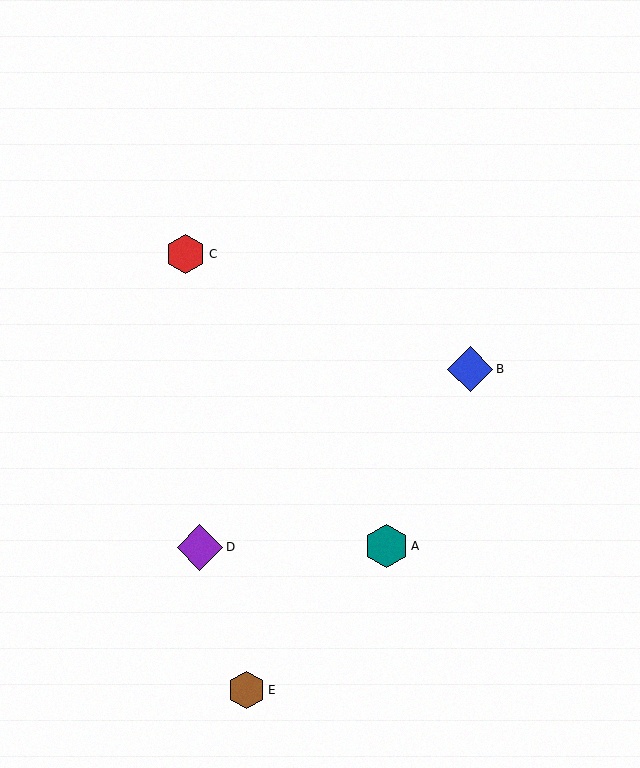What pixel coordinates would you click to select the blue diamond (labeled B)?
Click at (470, 369) to select the blue diamond B.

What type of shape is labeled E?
Shape E is a brown hexagon.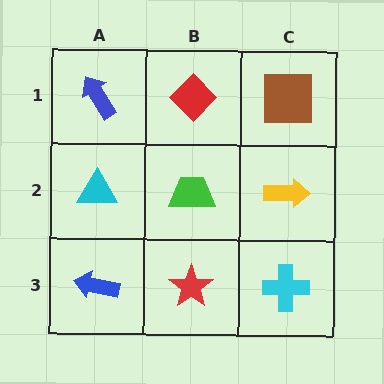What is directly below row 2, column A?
A blue arrow.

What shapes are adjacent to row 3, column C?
A yellow arrow (row 2, column C), a red star (row 3, column B).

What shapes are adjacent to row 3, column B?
A green trapezoid (row 2, column B), a blue arrow (row 3, column A), a cyan cross (row 3, column C).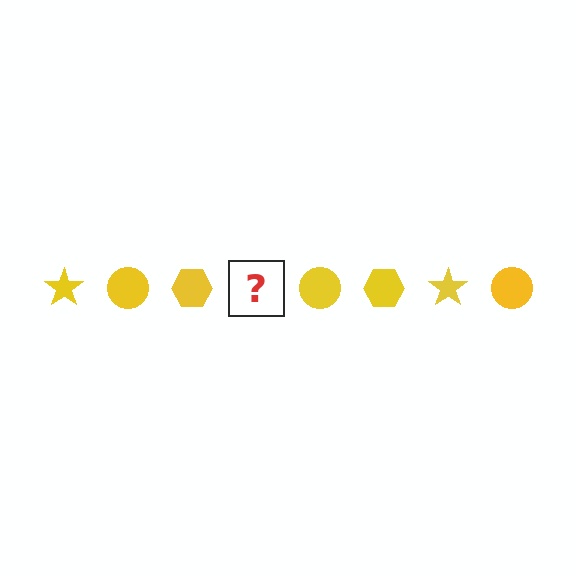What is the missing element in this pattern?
The missing element is a yellow star.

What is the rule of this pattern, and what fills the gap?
The rule is that the pattern cycles through star, circle, hexagon shapes in yellow. The gap should be filled with a yellow star.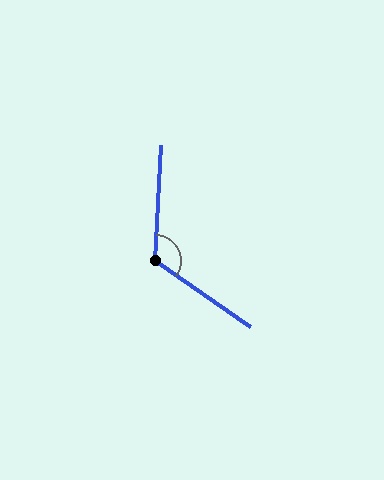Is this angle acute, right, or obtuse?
It is obtuse.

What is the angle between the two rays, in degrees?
Approximately 121 degrees.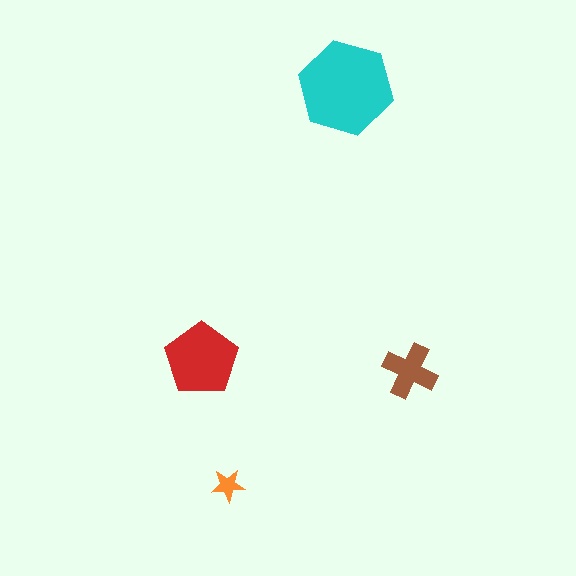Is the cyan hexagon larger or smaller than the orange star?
Larger.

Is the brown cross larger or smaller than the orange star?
Larger.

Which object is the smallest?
The orange star.